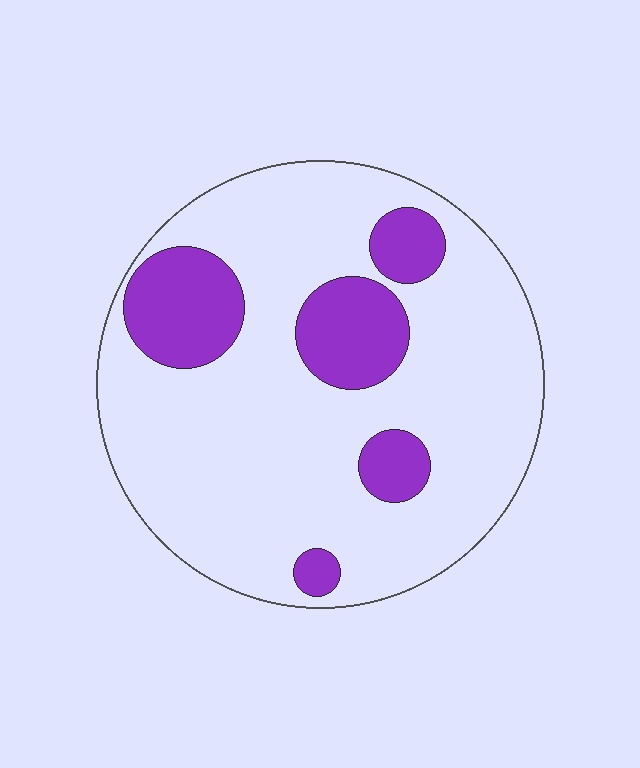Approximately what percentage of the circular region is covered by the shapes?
Approximately 20%.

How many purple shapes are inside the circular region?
5.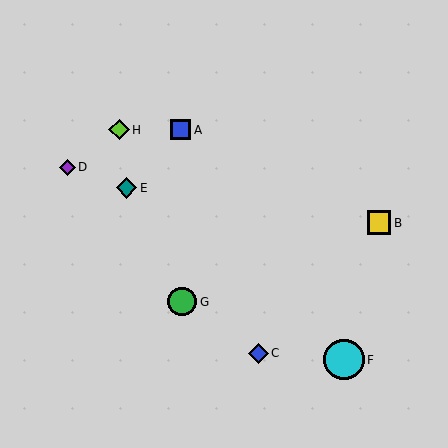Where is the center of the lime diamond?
The center of the lime diamond is at (119, 130).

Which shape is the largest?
The cyan circle (labeled F) is the largest.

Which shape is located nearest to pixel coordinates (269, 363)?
The blue diamond (labeled C) at (258, 353) is nearest to that location.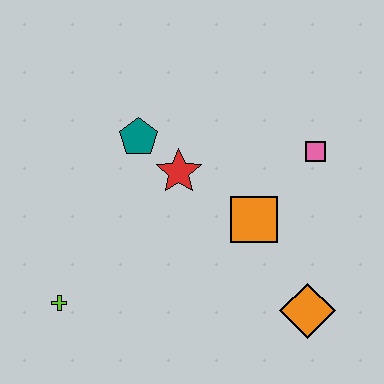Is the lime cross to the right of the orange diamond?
No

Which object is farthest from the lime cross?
The pink square is farthest from the lime cross.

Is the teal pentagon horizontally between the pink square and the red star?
No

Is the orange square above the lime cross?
Yes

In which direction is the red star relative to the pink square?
The red star is to the left of the pink square.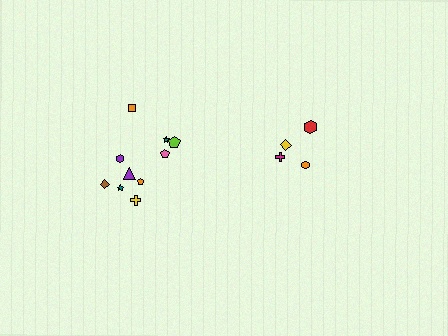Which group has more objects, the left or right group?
The left group.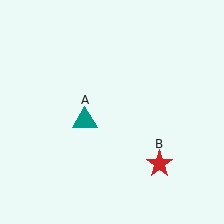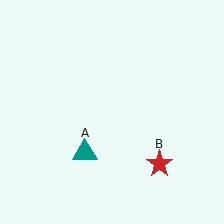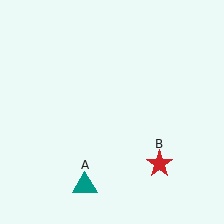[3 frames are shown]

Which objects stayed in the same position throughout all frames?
Red star (object B) remained stationary.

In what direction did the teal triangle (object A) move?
The teal triangle (object A) moved down.